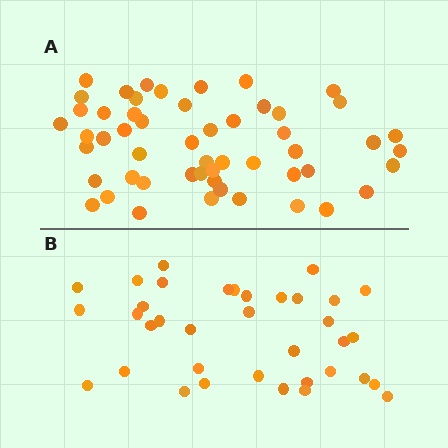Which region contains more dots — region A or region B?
Region A (the top region) has more dots.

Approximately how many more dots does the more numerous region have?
Region A has approximately 15 more dots than region B.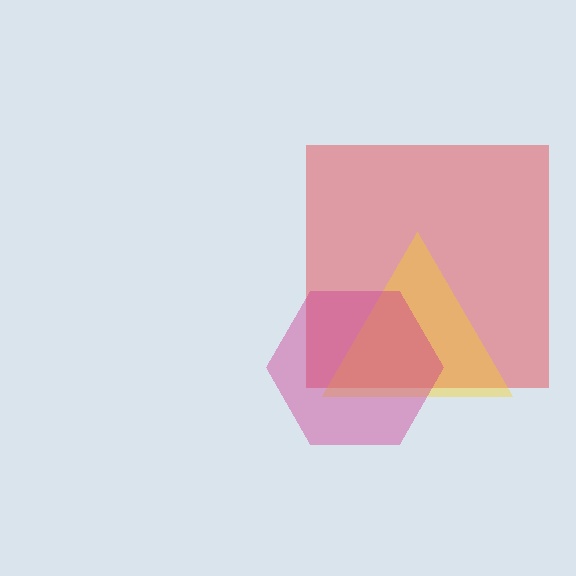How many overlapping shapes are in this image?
There are 3 overlapping shapes in the image.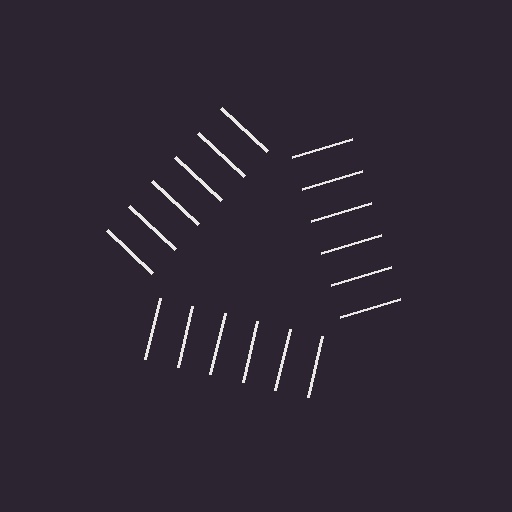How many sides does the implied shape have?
3 sides — the line-ends trace a triangle.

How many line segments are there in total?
18 — 6 along each of the 3 edges.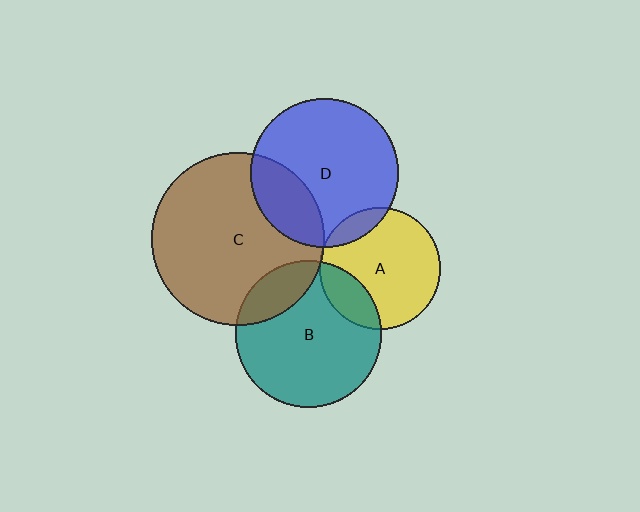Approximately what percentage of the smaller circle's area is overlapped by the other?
Approximately 10%.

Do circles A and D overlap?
Yes.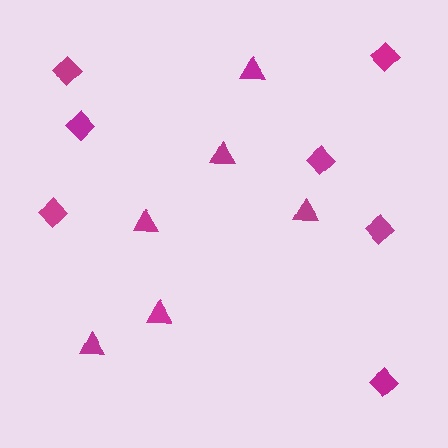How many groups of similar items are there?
There are 2 groups: one group of diamonds (7) and one group of triangles (6).